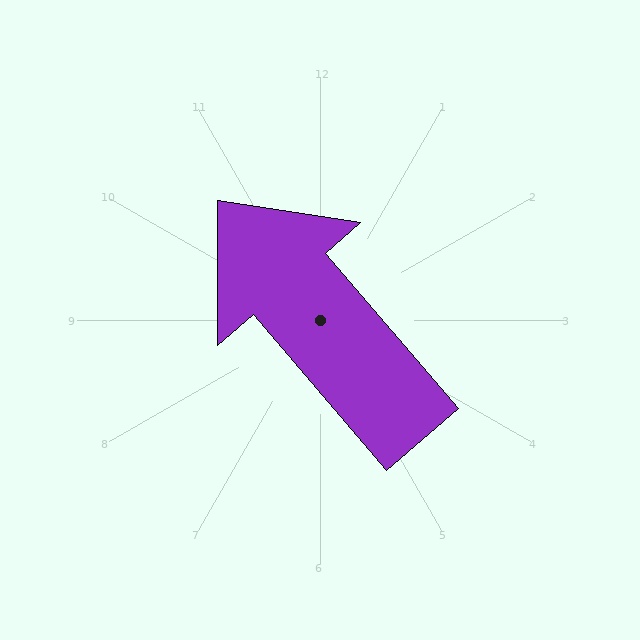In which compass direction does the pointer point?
Northwest.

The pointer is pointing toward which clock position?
Roughly 11 o'clock.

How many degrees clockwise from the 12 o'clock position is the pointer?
Approximately 319 degrees.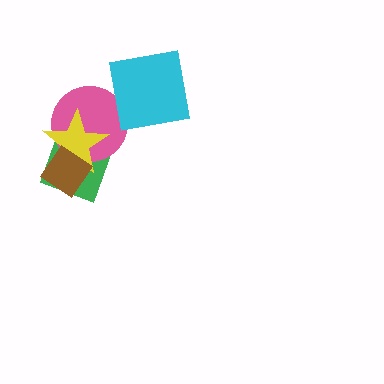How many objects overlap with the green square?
3 objects overlap with the green square.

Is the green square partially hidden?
Yes, it is partially covered by another shape.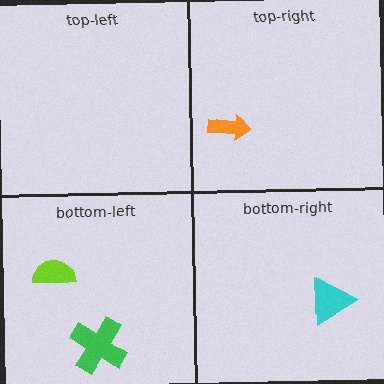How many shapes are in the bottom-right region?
1.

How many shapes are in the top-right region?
1.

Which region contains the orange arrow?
The top-right region.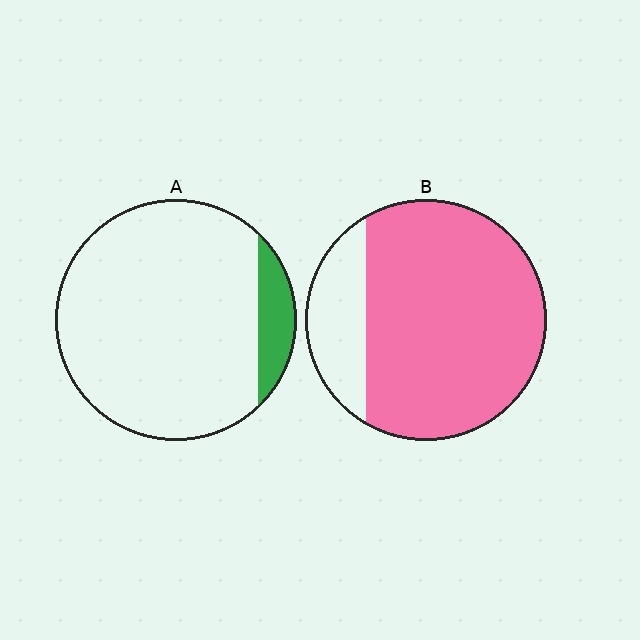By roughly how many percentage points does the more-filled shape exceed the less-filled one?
By roughly 70 percentage points (B over A).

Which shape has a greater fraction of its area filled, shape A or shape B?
Shape B.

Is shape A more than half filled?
No.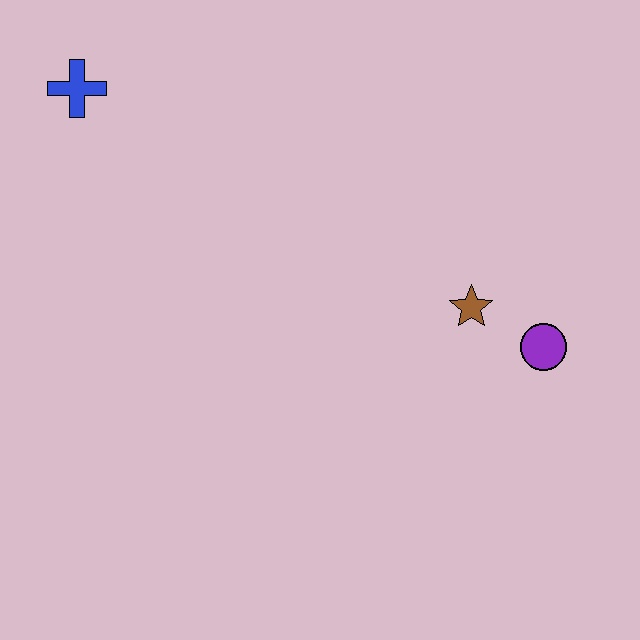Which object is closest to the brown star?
The purple circle is closest to the brown star.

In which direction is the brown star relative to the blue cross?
The brown star is to the right of the blue cross.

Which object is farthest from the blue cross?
The purple circle is farthest from the blue cross.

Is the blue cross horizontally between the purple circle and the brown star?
No